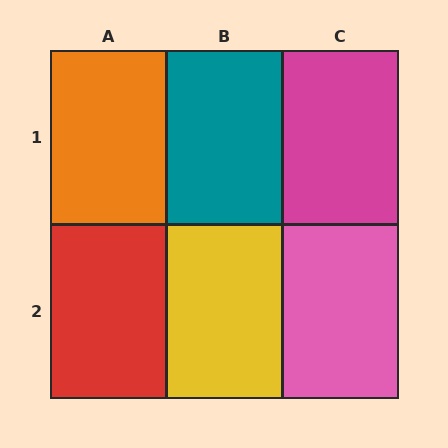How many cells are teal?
1 cell is teal.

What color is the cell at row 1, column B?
Teal.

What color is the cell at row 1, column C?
Magenta.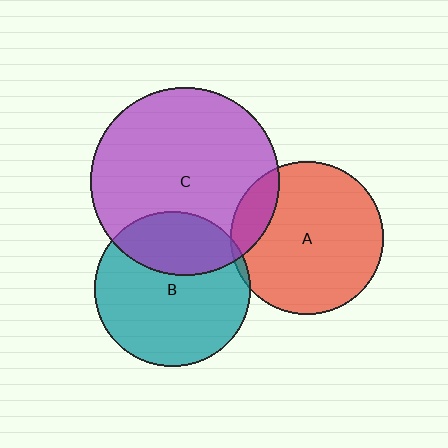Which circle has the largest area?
Circle C (purple).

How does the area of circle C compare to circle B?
Approximately 1.5 times.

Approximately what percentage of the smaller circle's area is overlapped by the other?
Approximately 5%.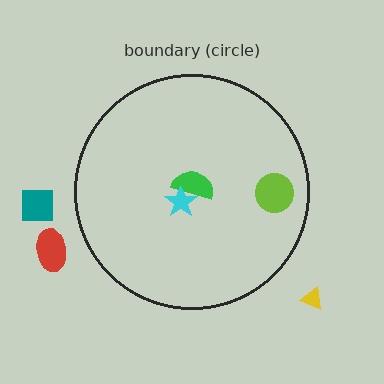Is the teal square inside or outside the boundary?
Outside.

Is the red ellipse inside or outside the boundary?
Outside.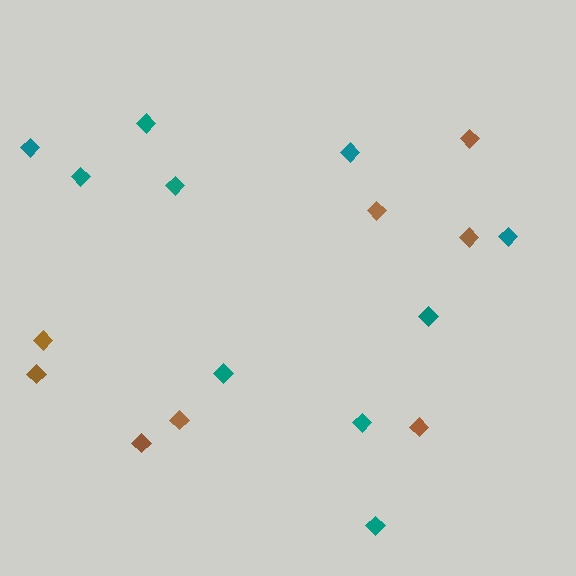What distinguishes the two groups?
There are 2 groups: one group of brown diamonds (8) and one group of teal diamonds (10).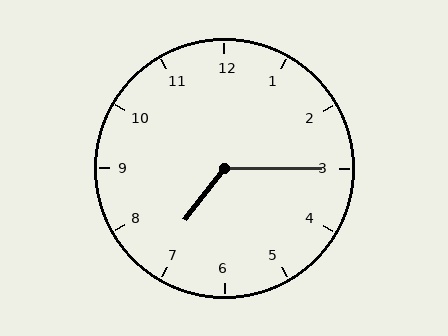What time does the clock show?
7:15.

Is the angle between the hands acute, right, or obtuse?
It is obtuse.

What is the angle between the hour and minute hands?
Approximately 128 degrees.